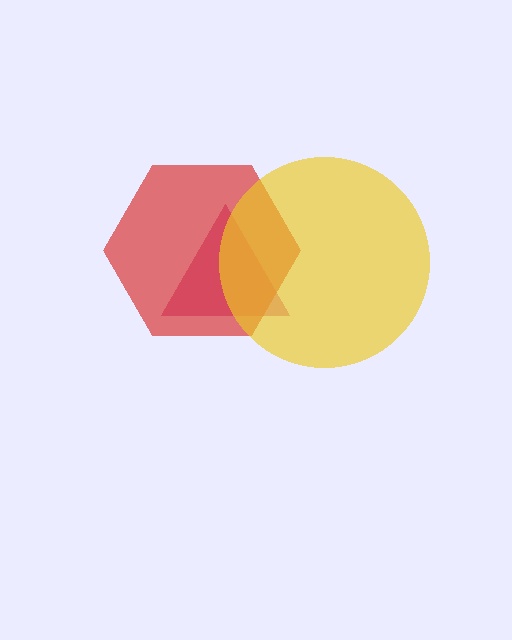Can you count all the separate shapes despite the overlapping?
Yes, there are 3 separate shapes.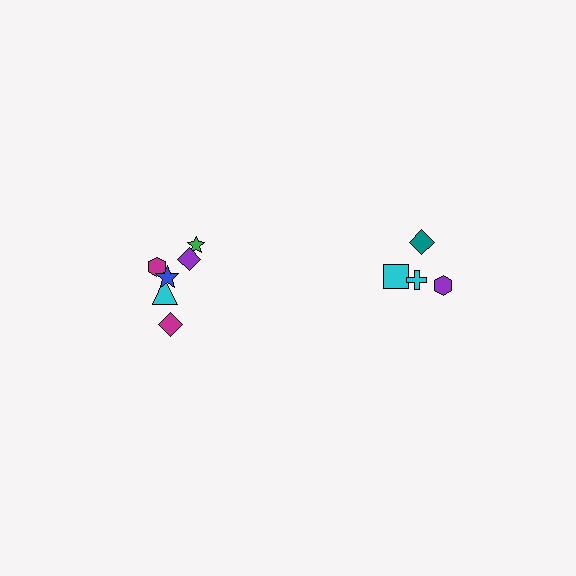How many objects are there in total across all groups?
There are 10 objects.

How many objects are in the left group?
There are 6 objects.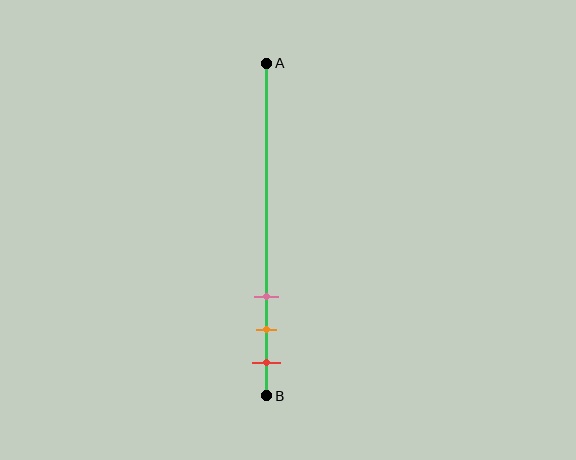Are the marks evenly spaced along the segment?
Yes, the marks are approximately evenly spaced.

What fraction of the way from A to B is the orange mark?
The orange mark is approximately 80% (0.8) of the way from A to B.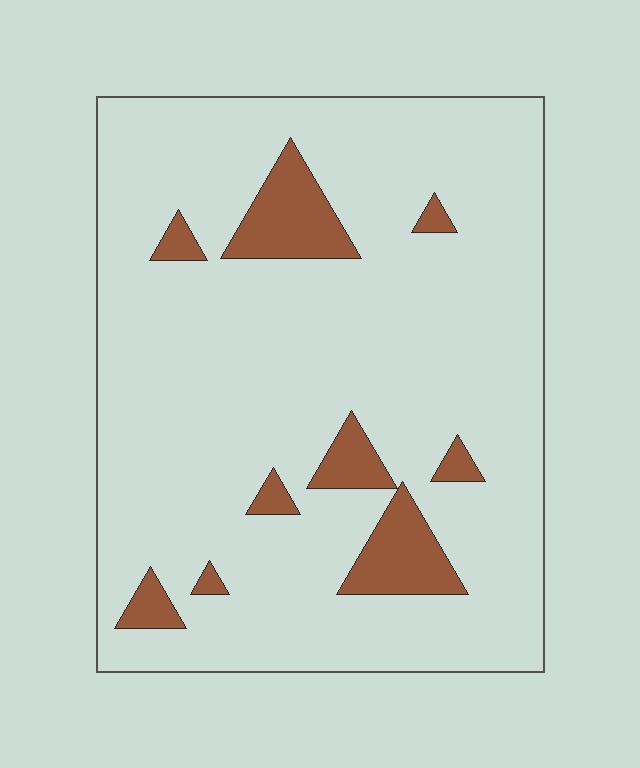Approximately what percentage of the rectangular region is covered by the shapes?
Approximately 10%.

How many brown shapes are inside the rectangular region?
9.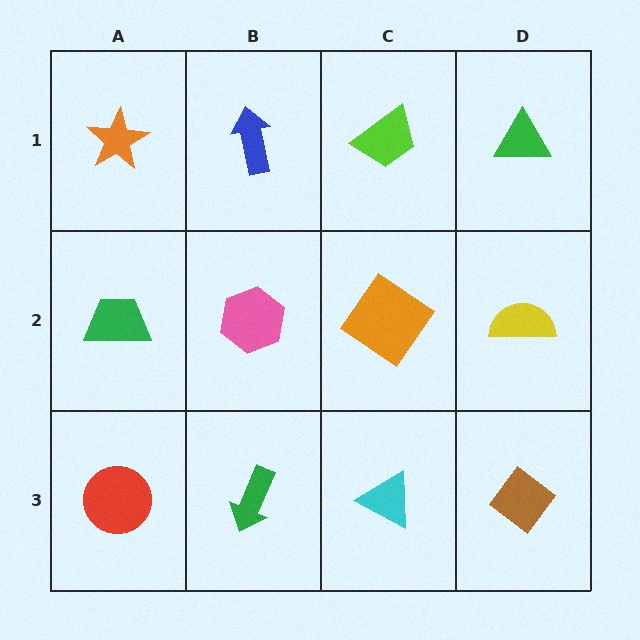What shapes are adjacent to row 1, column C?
An orange diamond (row 2, column C), a blue arrow (row 1, column B), a green triangle (row 1, column D).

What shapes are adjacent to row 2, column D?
A green triangle (row 1, column D), a brown diamond (row 3, column D), an orange diamond (row 2, column C).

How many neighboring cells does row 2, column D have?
3.